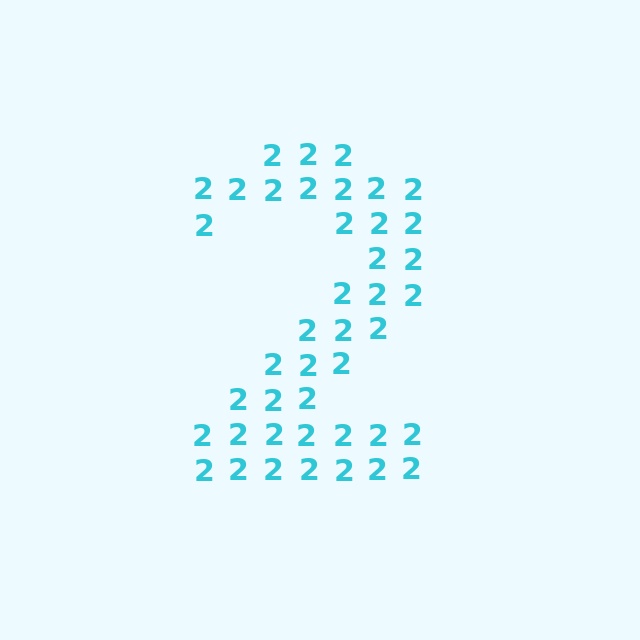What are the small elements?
The small elements are digit 2's.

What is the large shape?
The large shape is the digit 2.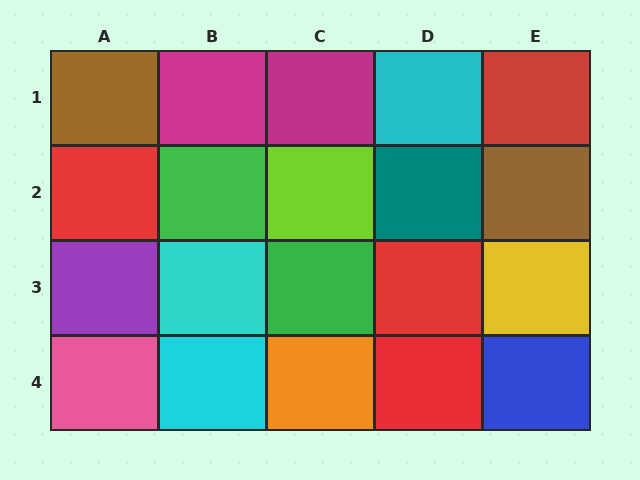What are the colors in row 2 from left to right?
Red, green, lime, teal, brown.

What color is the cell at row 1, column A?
Brown.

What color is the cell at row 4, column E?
Blue.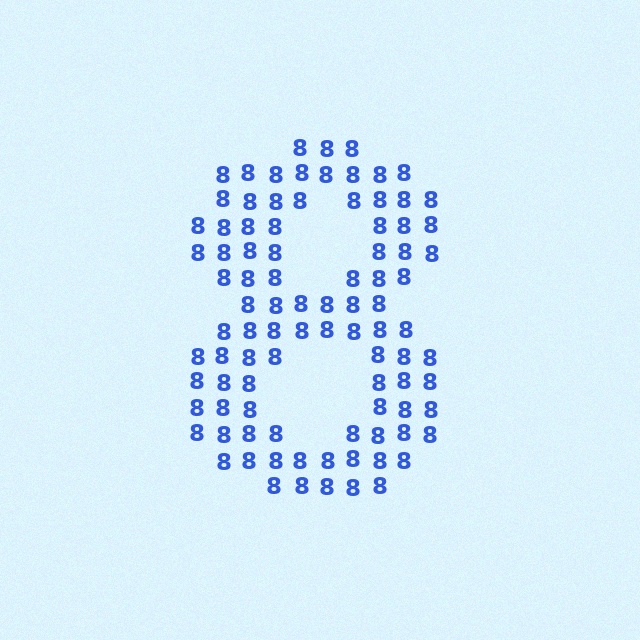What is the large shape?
The large shape is the digit 8.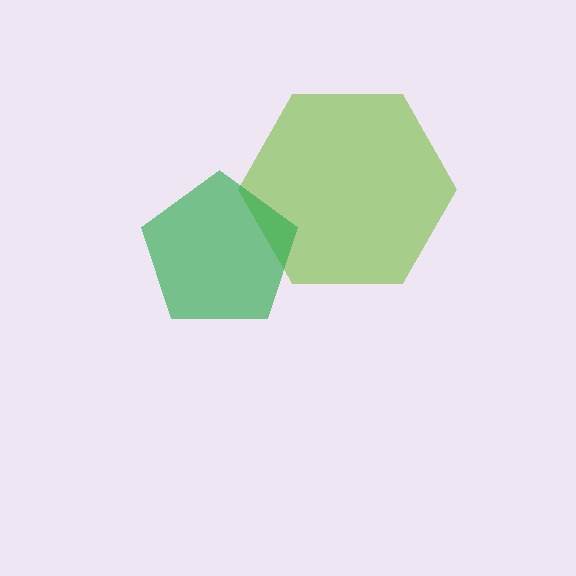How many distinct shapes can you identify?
There are 2 distinct shapes: a lime hexagon, a green pentagon.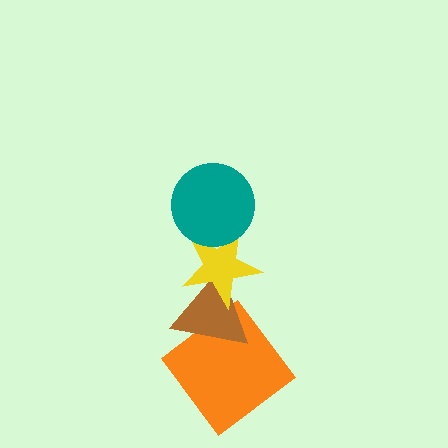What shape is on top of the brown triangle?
The yellow star is on top of the brown triangle.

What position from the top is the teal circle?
The teal circle is 1st from the top.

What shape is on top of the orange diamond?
The brown triangle is on top of the orange diamond.